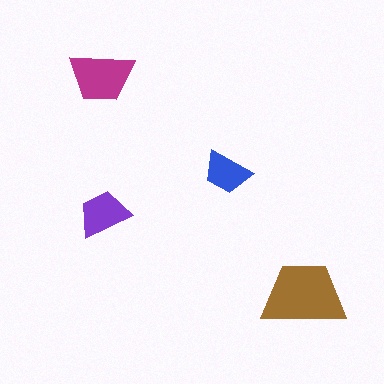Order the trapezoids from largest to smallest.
the brown one, the magenta one, the purple one, the blue one.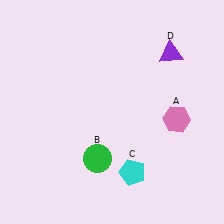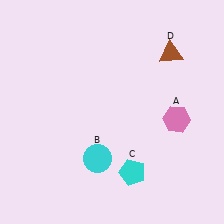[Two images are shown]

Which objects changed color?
B changed from green to cyan. D changed from purple to brown.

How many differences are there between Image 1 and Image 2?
There are 2 differences between the two images.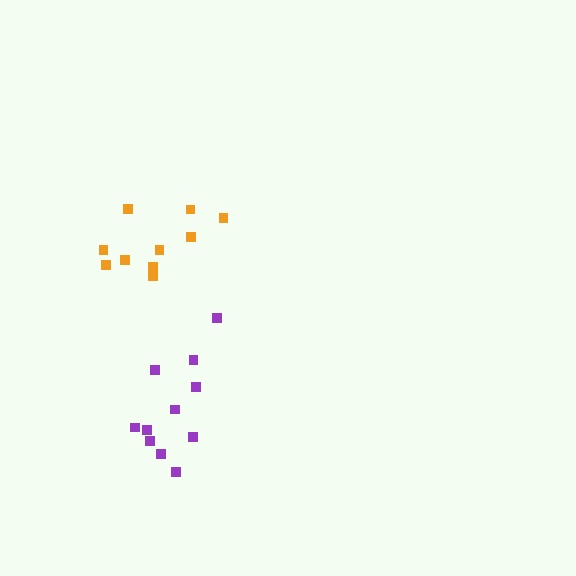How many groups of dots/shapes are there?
There are 2 groups.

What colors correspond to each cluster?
The clusters are colored: orange, purple.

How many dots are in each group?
Group 1: 10 dots, Group 2: 11 dots (21 total).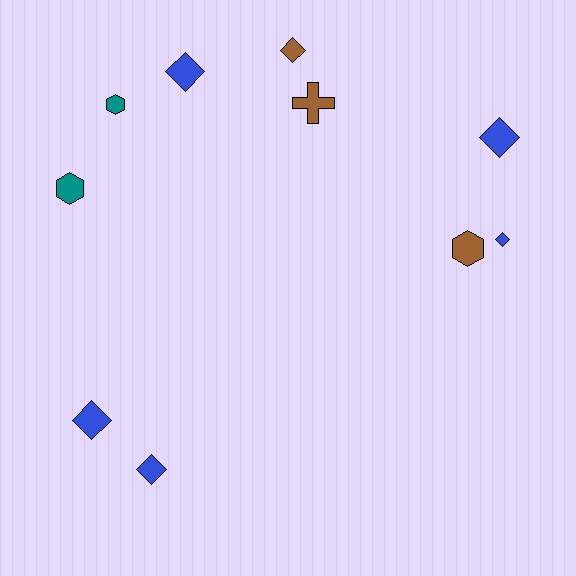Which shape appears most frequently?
Diamond, with 6 objects.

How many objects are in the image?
There are 10 objects.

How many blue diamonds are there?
There are 5 blue diamonds.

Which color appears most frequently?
Blue, with 5 objects.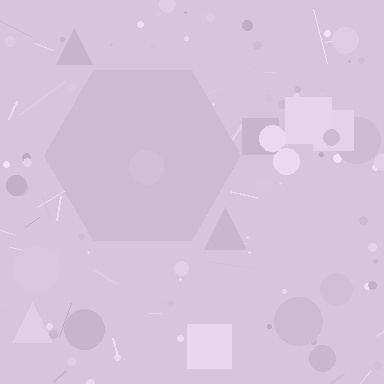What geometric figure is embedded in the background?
A hexagon is embedded in the background.